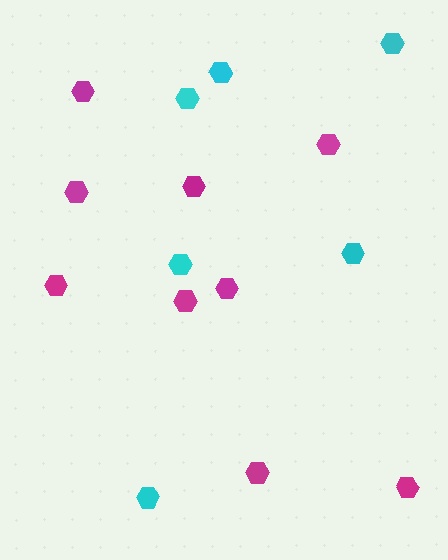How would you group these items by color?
There are 2 groups: one group of cyan hexagons (6) and one group of magenta hexagons (9).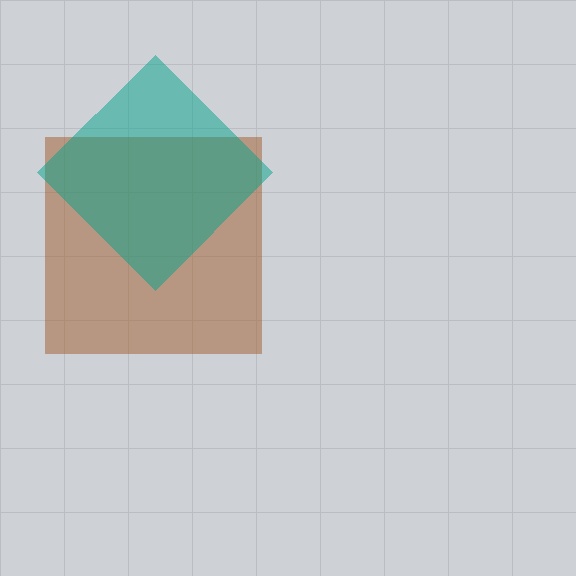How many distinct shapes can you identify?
There are 2 distinct shapes: a brown square, a teal diamond.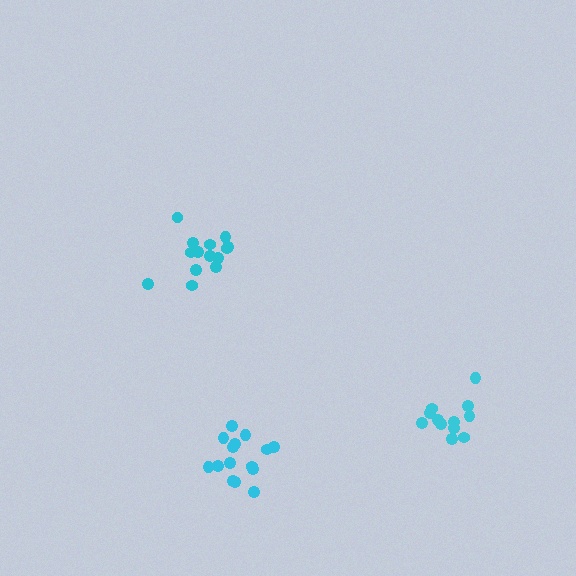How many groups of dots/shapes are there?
There are 3 groups.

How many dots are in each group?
Group 1: 15 dots, Group 2: 12 dots, Group 3: 14 dots (41 total).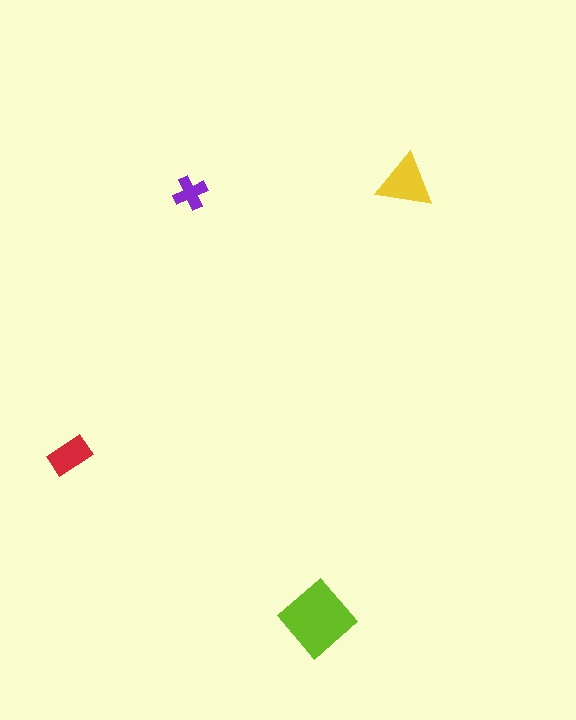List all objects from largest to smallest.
The lime diamond, the yellow triangle, the red rectangle, the purple cross.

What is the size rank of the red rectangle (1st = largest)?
3rd.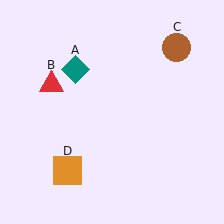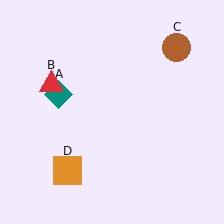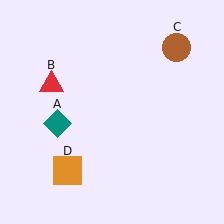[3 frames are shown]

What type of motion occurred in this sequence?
The teal diamond (object A) rotated counterclockwise around the center of the scene.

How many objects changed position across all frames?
1 object changed position: teal diamond (object A).